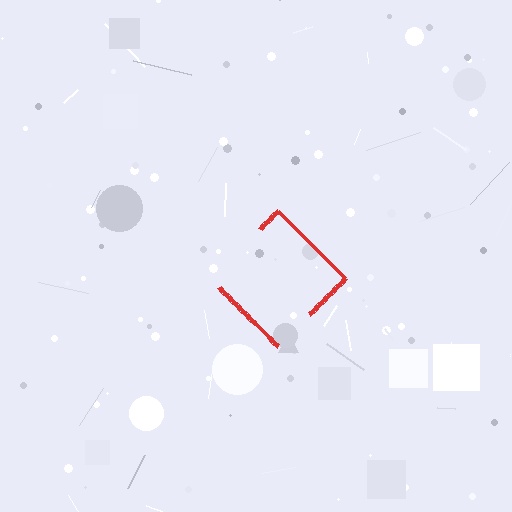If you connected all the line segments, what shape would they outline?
They would outline a diamond.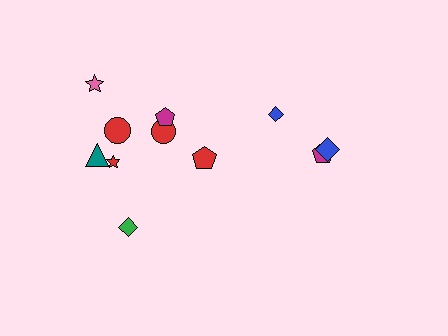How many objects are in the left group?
There are 8 objects.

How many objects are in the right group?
There are 3 objects.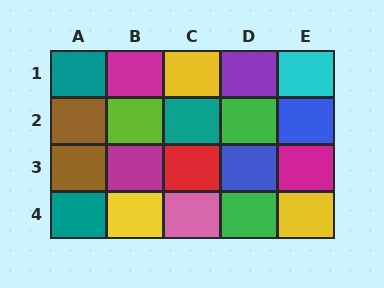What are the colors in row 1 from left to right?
Teal, magenta, yellow, purple, cyan.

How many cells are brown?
2 cells are brown.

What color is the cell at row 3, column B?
Magenta.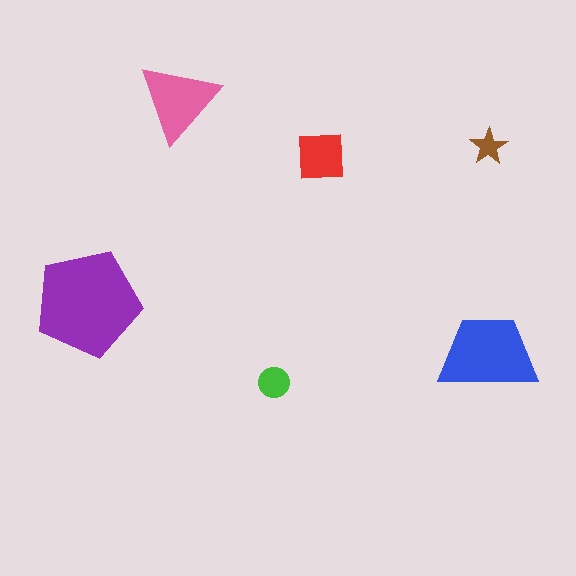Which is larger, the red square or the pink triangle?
The pink triangle.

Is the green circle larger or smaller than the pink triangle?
Smaller.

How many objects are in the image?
There are 6 objects in the image.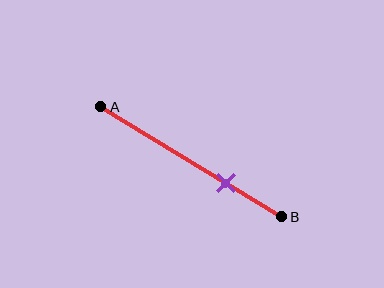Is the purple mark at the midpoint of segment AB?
No, the mark is at about 70% from A, not at the 50% midpoint.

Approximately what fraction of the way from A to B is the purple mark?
The purple mark is approximately 70% of the way from A to B.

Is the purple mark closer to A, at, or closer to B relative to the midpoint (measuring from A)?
The purple mark is closer to point B than the midpoint of segment AB.